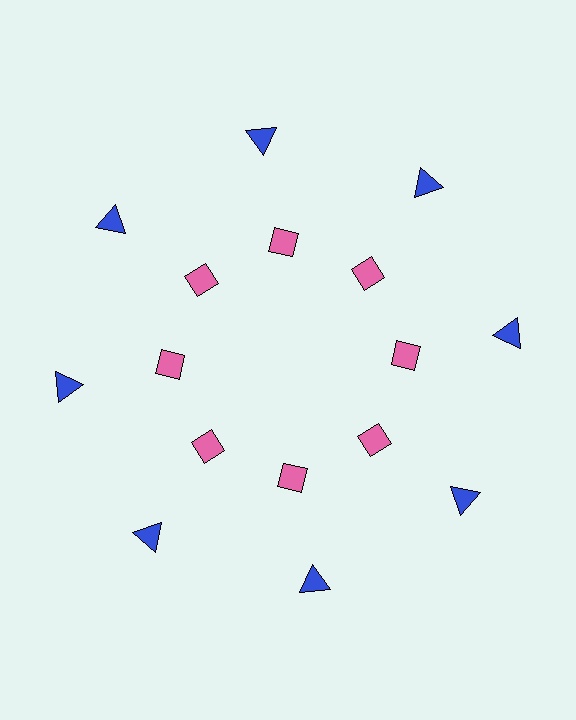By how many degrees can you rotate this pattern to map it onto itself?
The pattern maps onto itself every 45 degrees of rotation.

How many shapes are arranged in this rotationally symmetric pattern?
There are 16 shapes, arranged in 8 groups of 2.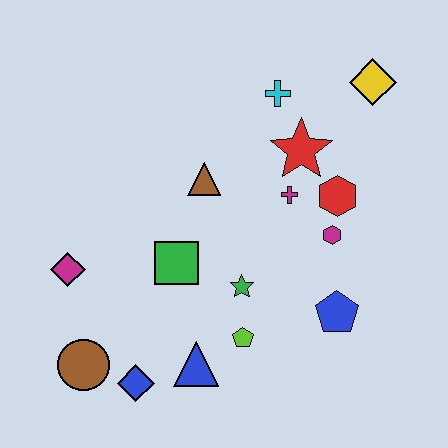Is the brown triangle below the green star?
No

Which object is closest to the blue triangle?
The lime pentagon is closest to the blue triangle.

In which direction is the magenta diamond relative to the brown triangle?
The magenta diamond is to the left of the brown triangle.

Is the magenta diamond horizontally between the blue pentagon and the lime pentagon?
No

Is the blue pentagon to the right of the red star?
Yes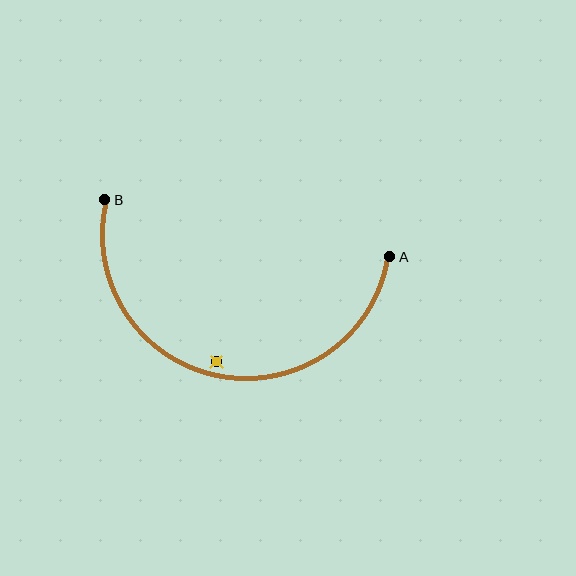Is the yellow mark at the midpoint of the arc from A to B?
No — the yellow mark does not lie on the arc at all. It sits slightly inside the curve.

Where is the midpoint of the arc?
The arc midpoint is the point on the curve farthest from the straight line joining A and B. It sits below that line.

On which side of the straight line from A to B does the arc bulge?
The arc bulges below the straight line connecting A and B.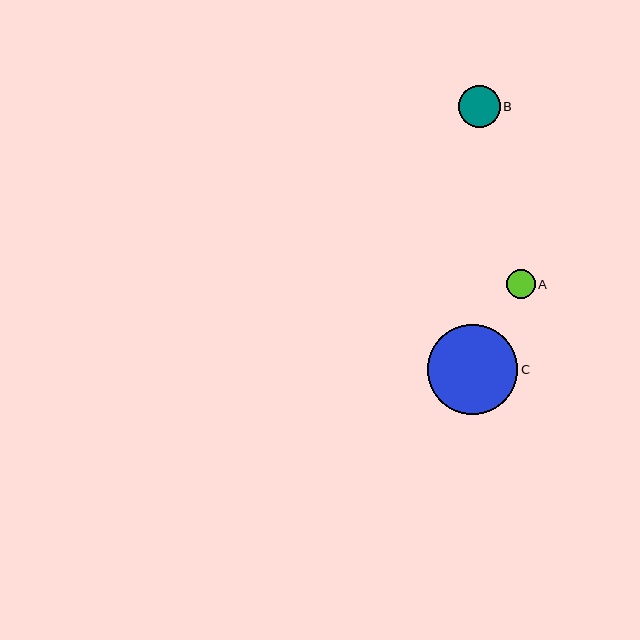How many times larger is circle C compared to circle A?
Circle C is approximately 3.1 times the size of circle A.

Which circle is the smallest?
Circle A is the smallest with a size of approximately 29 pixels.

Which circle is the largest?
Circle C is the largest with a size of approximately 90 pixels.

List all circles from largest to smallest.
From largest to smallest: C, B, A.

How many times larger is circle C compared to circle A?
Circle C is approximately 3.1 times the size of circle A.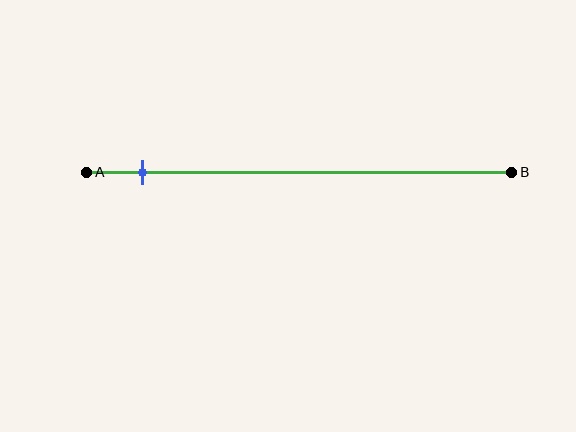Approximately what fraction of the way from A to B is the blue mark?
The blue mark is approximately 15% of the way from A to B.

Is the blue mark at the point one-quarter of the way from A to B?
No, the mark is at about 15% from A, not at the 25% one-quarter point.